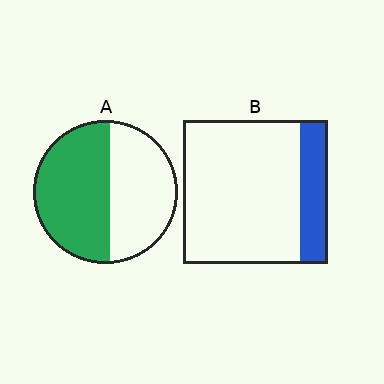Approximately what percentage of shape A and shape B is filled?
A is approximately 55% and B is approximately 20%.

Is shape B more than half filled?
No.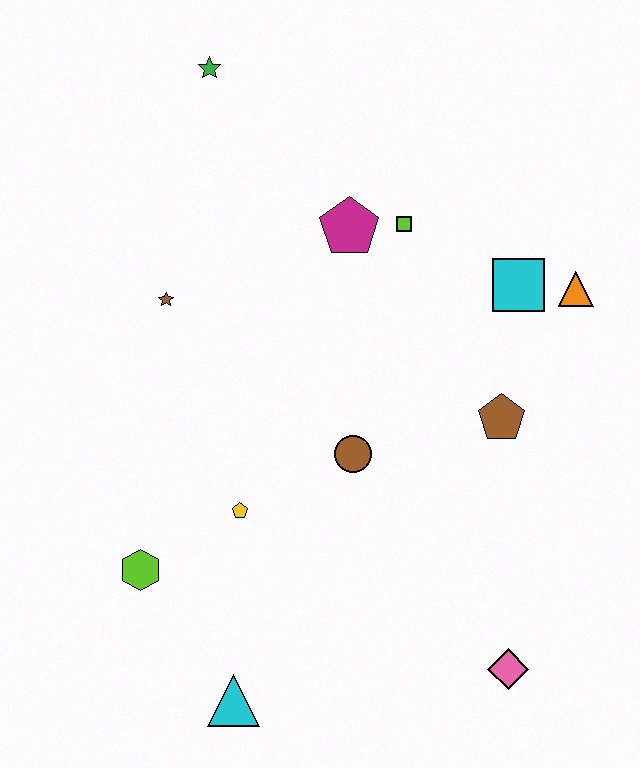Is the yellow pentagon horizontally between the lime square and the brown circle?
No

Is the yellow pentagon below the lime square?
Yes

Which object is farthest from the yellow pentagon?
The green star is farthest from the yellow pentagon.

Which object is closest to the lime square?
The magenta pentagon is closest to the lime square.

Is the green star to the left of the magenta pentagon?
Yes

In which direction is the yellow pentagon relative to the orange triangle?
The yellow pentagon is to the left of the orange triangle.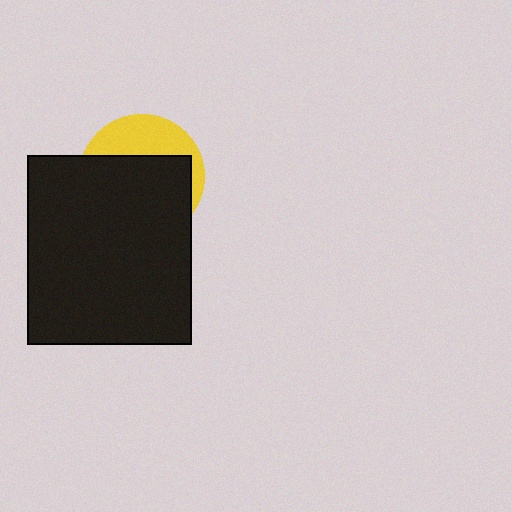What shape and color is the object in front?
The object in front is a black rectangle.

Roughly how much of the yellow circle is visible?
A small part of it is visible (roughly 34%).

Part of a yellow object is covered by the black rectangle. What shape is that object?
It is a circle.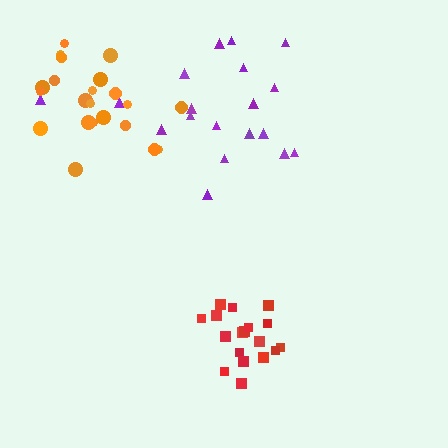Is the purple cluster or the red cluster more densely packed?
Red.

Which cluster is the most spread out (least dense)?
Purple.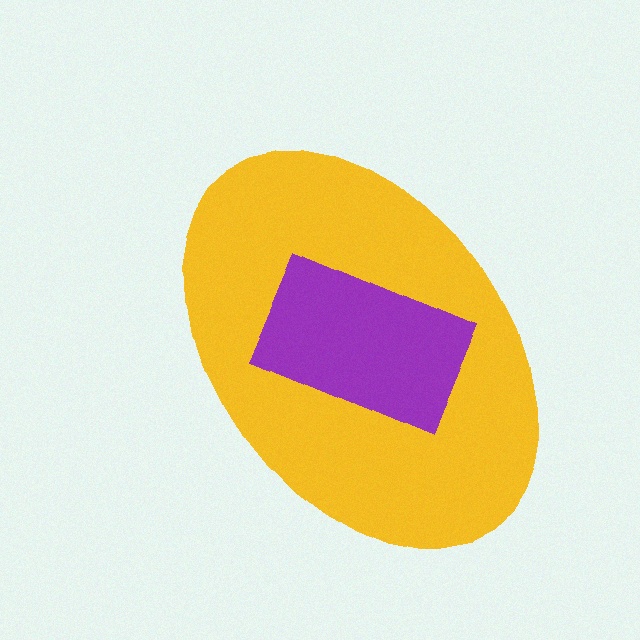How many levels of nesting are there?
2.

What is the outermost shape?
The yellow ellipse.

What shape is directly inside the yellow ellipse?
The purple rectangle.